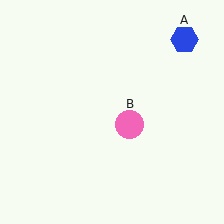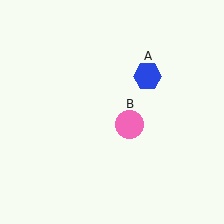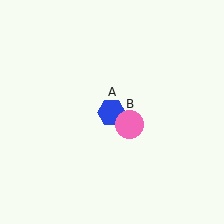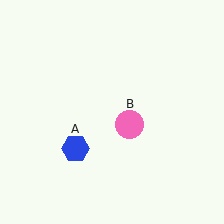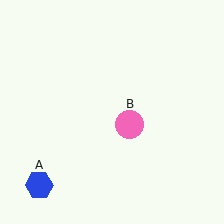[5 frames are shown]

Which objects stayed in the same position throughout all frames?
Pink circle (object B) remained stationary.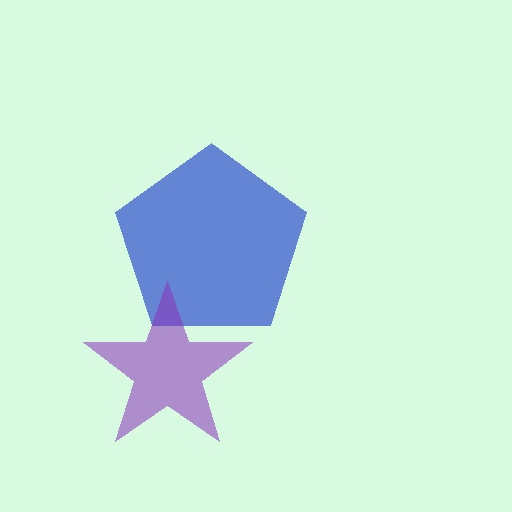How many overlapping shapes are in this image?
There are 2 overlapping shapes in the image.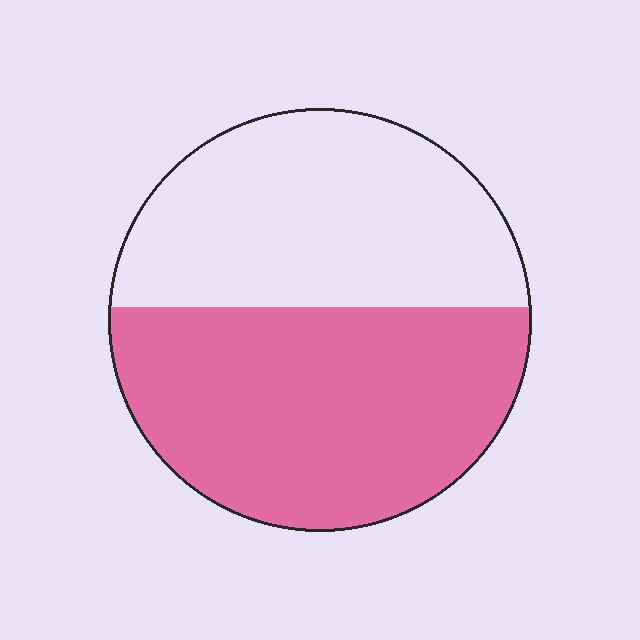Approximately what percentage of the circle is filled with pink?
Approximately 55%.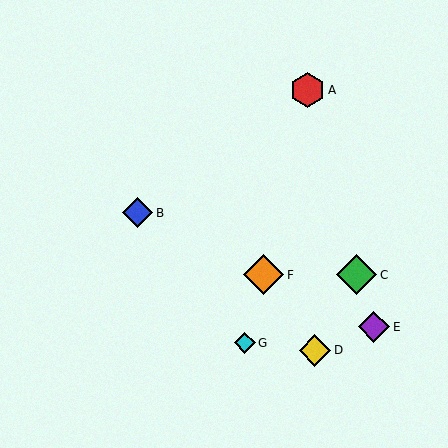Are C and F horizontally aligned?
Yes, both are at y≈275.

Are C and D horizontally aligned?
No, C is at y≈275 and D is at y≈350.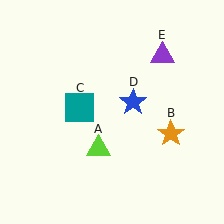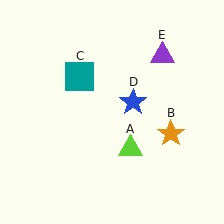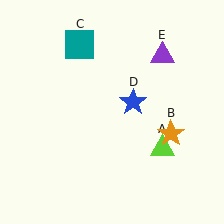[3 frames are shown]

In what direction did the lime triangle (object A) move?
The lime triangle (object A) moved right.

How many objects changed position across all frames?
2 objects changed position: lime triangle (object A), teal square (object C).